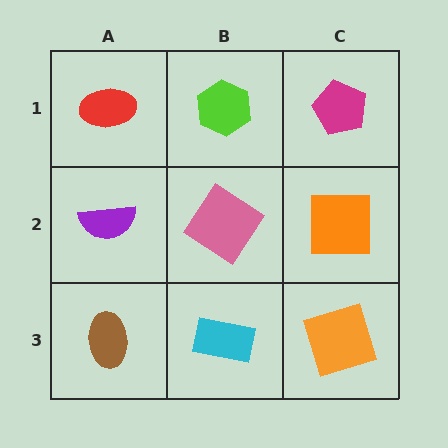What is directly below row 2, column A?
A brown ellipse.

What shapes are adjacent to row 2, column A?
A red ellipse (row 1, column A), a brown ellipse (row 3, column A), a pink diamond (row 2, column B).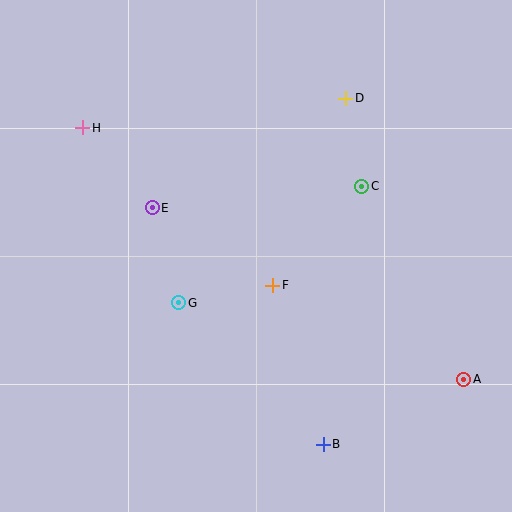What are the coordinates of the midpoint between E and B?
The midpoint between E and B is at (238, 326).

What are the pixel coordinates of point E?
Point E is at (152, 208).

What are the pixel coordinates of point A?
Point A is at (464, 379).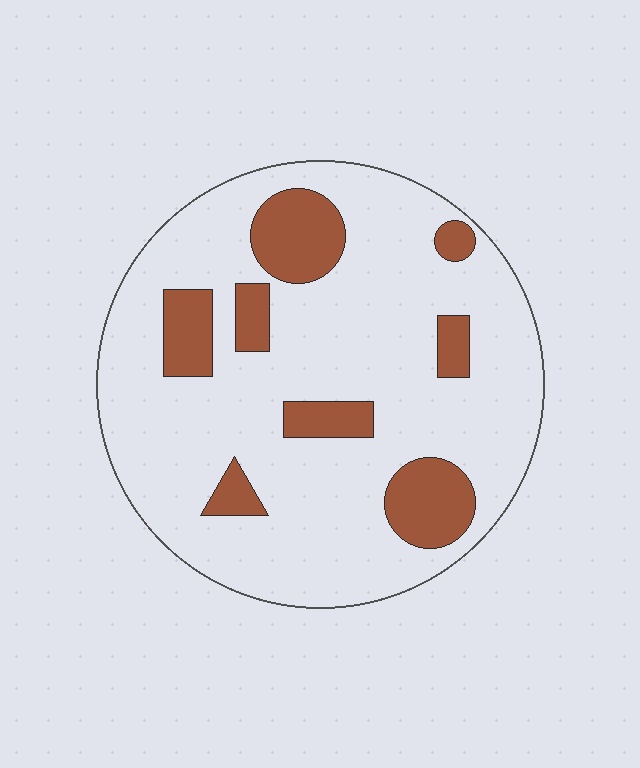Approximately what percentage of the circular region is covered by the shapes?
Approximately 20%.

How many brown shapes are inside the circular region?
8.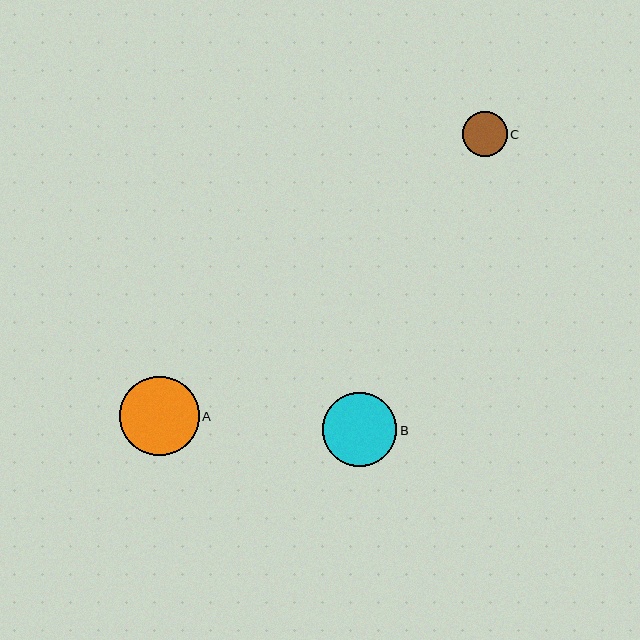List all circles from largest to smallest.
From largest to smallest: A, B, C.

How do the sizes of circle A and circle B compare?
Circle A and circle B are approximately the same size.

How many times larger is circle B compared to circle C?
Circle B is approximately 1.7 times the size of circle C.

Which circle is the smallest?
Circle C is the smallest with a size of approximately 45 pixels.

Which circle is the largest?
Circle A is the largest with a size of approximately 79 pixels.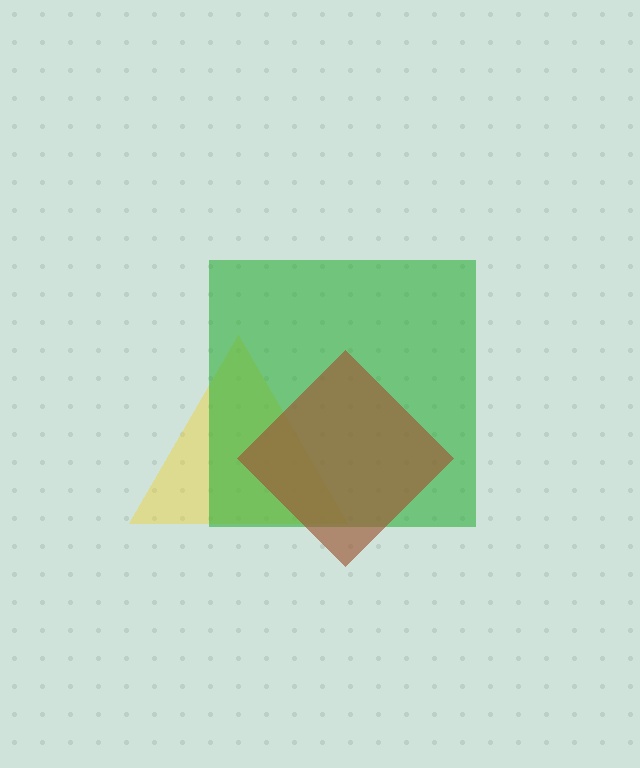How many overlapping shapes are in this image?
There are 3 overlapping shapes in the image.